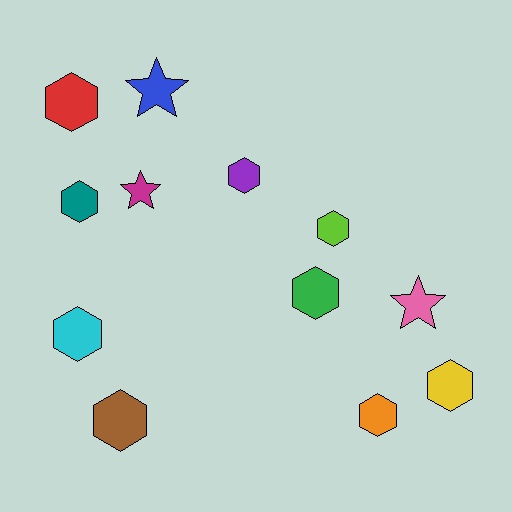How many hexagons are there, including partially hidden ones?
There are 9 hexagons.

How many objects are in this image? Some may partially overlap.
There are 12 objects.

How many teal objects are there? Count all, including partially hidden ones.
There is 1 teal object.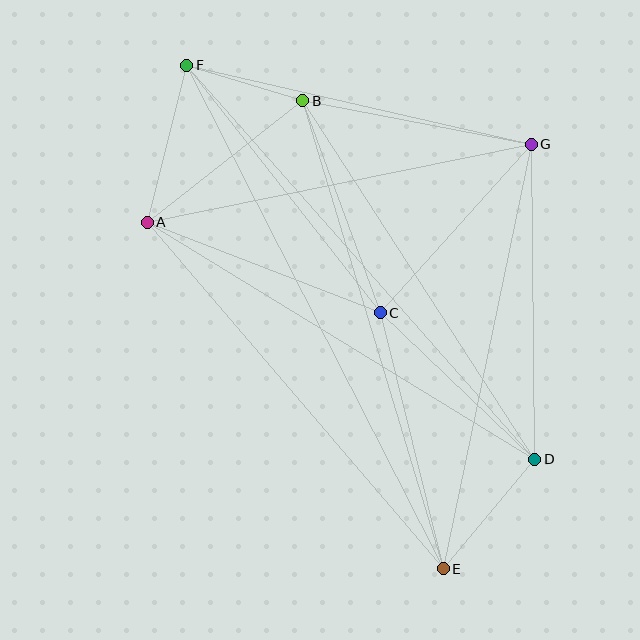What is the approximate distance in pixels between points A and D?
The distance between A and D is approximately 454 pixels.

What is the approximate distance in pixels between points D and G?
The distance between D and G is approximately 315 pixels.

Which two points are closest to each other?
Points B and F are closest to each other.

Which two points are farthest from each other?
Points E and F are farthest from each other.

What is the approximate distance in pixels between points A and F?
The distance between A and F is approximately 162 pixels.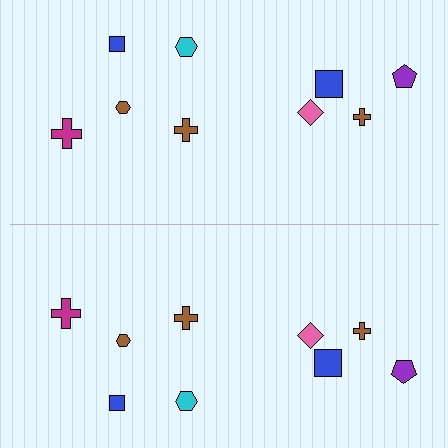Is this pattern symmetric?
Yes, this pattern has bilateral (reflection) symmetry.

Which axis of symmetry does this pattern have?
The pattern has a horizontal axis of symmetry running through the center of the image.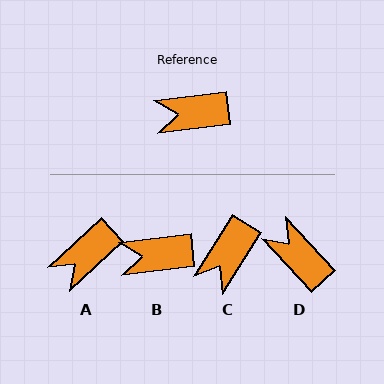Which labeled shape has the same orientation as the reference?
B.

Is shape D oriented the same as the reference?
No, it is off by about 54 degrees.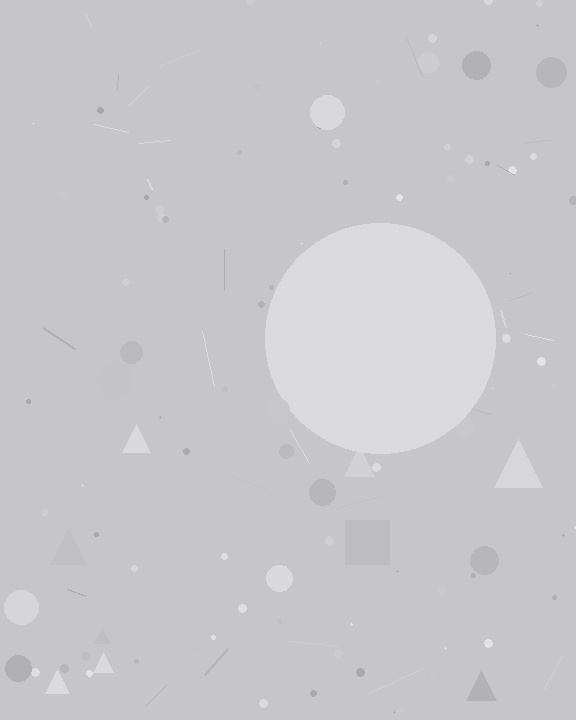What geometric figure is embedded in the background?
A circle is embedded in the background.